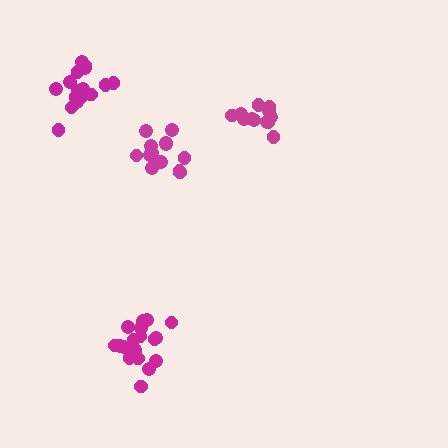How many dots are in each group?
Group 1: 13 dots, Group 2: 15 dots, Group 3: 19 dots, Group 4: 18 dots (65 total).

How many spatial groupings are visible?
There are 4 spatial groupings.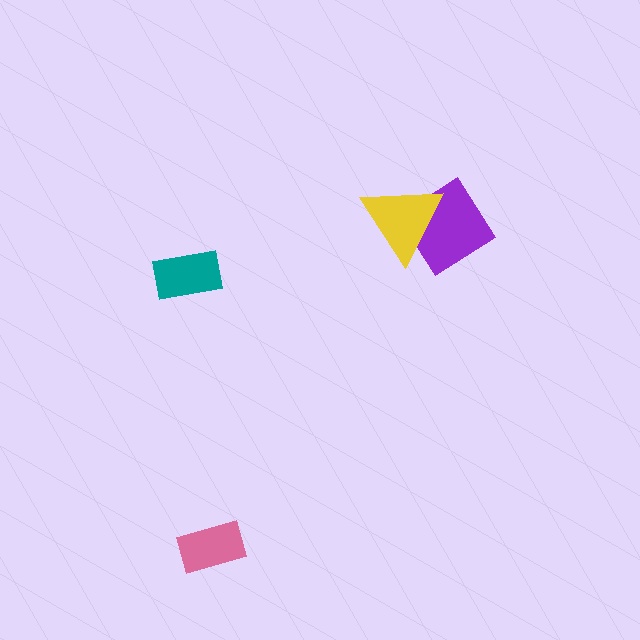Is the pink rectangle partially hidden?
No, no other shape covers it.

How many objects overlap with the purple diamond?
1 object overlaps with the purple diamond.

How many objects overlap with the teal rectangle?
0 objects overlap with the teal rectangle.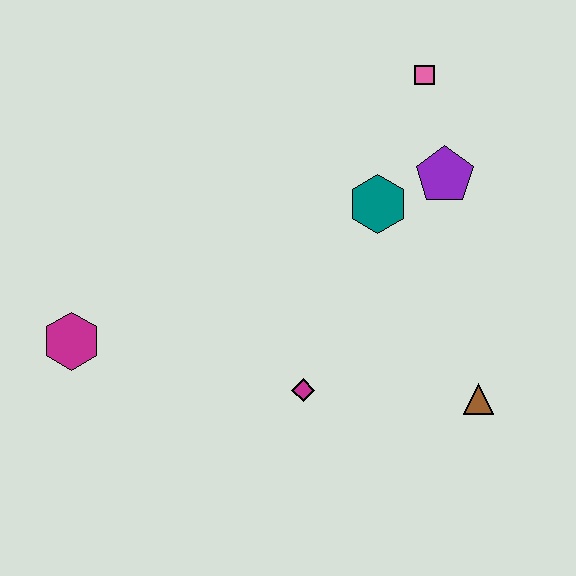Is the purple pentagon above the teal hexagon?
Yes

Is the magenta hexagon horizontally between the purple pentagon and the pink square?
No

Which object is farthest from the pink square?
The magenta hexagon is farthest from the pink square.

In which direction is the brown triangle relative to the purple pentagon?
The brown triangle is below the purple pentagon.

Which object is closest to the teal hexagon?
The purple pentagon is closest to the teal hexagon.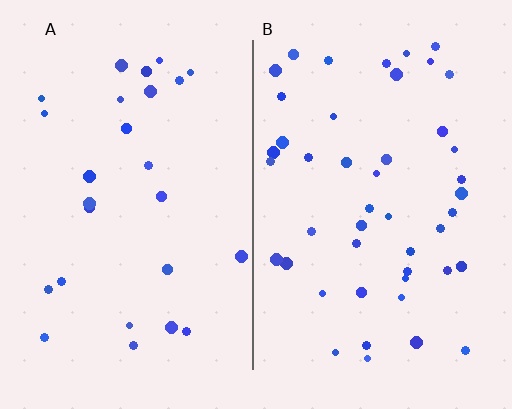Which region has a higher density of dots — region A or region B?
B (the right).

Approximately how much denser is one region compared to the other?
Approximately 1.8× — region B over region A.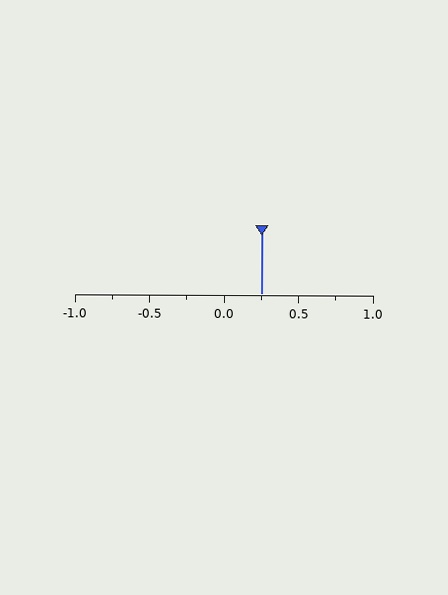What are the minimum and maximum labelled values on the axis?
The axis runs from -1.0 to 1.0.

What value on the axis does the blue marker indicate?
The marker indicates approximately 0.25.